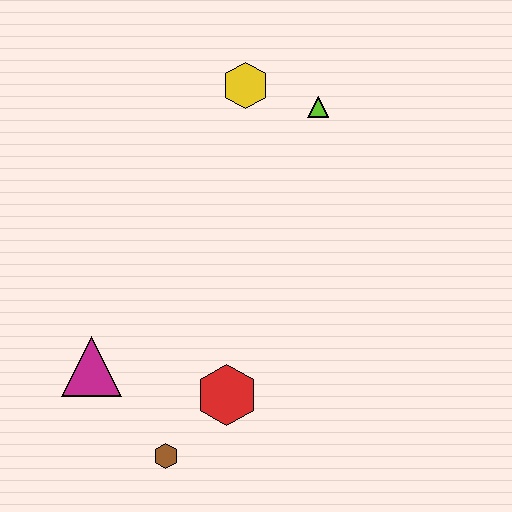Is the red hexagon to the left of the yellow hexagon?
Yes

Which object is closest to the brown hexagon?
The red hexagon is closest to the brown hexagon.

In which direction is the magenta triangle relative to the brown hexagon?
The magenta triangle is above the brown hexagon.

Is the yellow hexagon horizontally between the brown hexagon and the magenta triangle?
No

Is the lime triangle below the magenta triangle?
No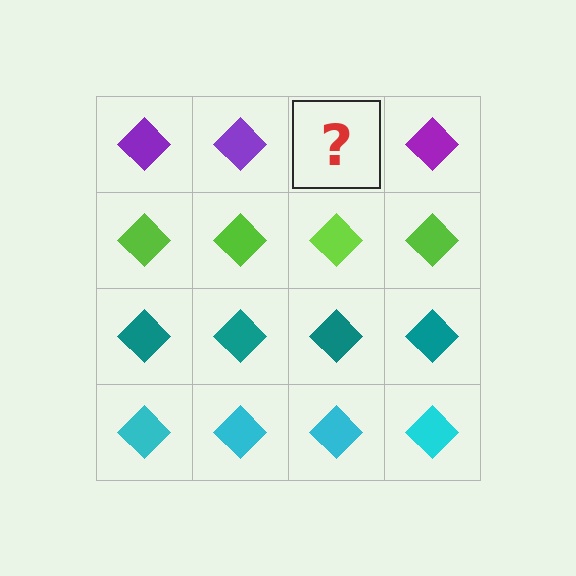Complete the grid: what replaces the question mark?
The question mark should be replaced with a purple diamond.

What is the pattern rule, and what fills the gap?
The rule is that each row has a consistent color. The gap should be filled with a purple diamond.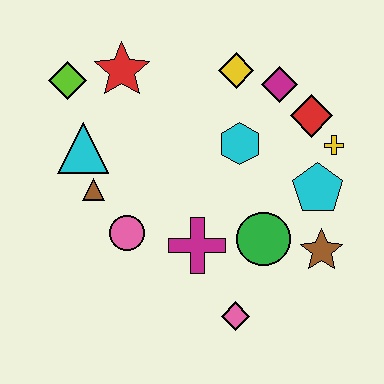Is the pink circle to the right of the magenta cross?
No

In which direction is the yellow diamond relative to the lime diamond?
The yellow diamond is to the right of the lime diamond.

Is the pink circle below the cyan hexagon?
Yes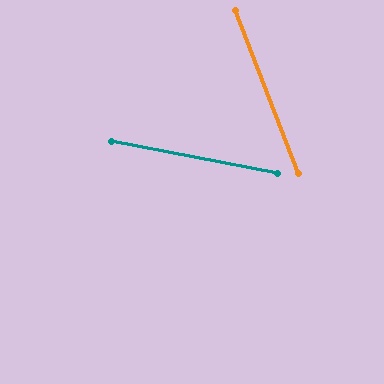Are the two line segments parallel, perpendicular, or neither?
Neither parallel nor perpendicular — they differ by about 58°.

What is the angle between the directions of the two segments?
Approximately 58 degrees.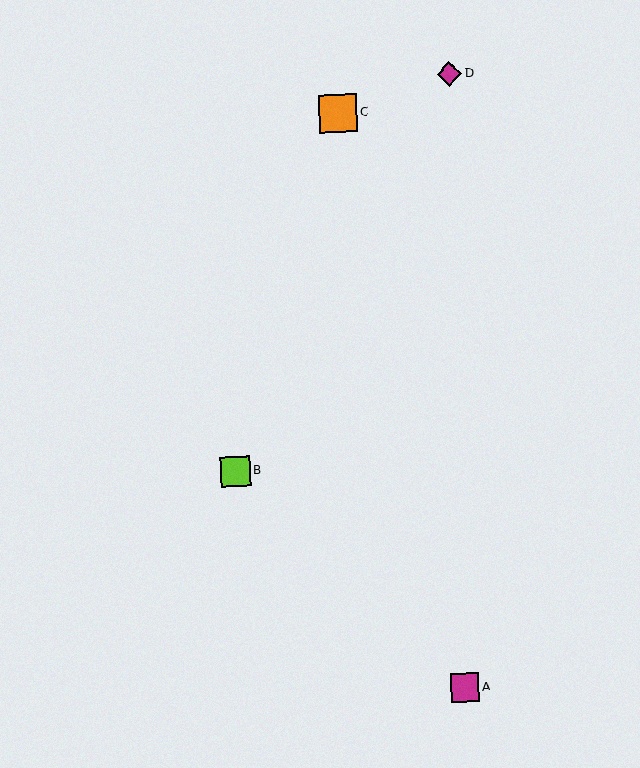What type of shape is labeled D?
Shape D is a magenta diamond.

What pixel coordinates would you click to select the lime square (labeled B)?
Click at (235, 471) to select the lime square B.